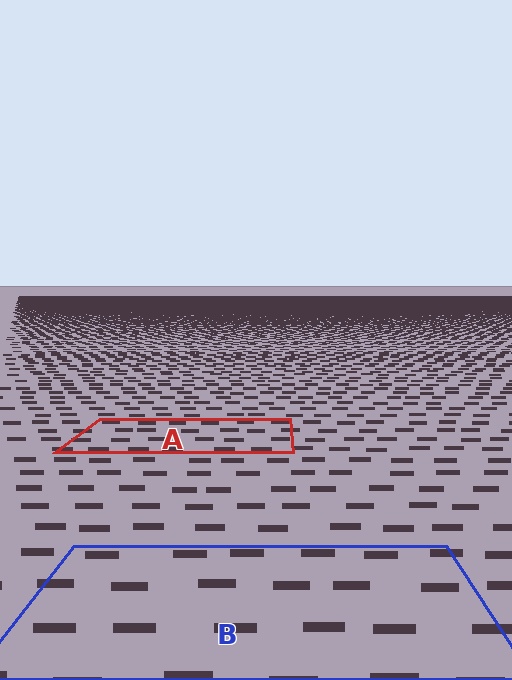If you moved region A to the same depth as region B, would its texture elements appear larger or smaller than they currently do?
They would appear larger. At a closer depth, the same texture elements are projected at a bigger on-screen size.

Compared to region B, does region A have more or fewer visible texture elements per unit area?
Region A has more texture elements per unit area — they are packed more densely because it is farther away.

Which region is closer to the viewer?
Region B is closer. The texture elements there are larger and more spread out.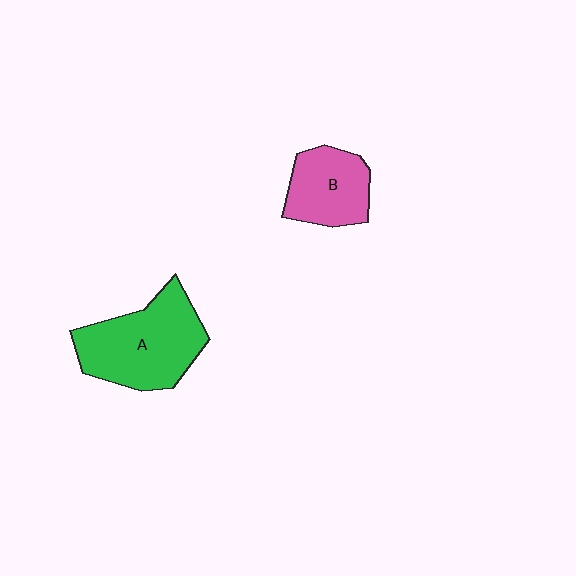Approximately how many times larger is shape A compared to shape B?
Approximately 1.6 times.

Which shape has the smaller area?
Shape B (pink).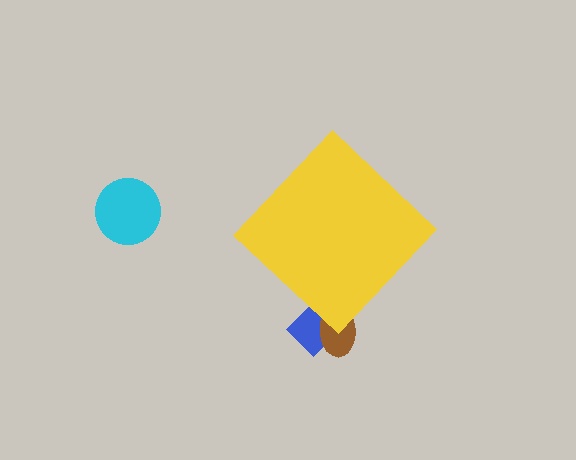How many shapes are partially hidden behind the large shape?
2 shapes are partially hidden.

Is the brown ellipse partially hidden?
Yes, the brown ellipse is partially hidden behind the yellow diamond.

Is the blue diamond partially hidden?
Yes, the blue diamond is partially hidden behind the yellow diamond.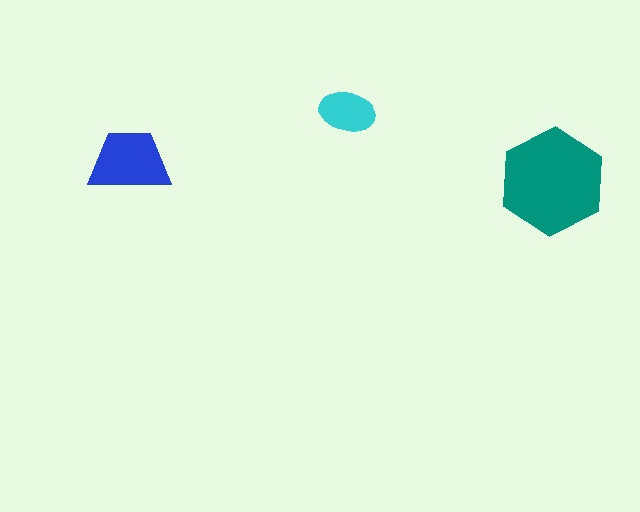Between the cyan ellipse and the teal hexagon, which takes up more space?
The teal hexagon.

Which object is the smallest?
The cyan ellipse.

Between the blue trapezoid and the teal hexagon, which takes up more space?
The teal hexagon.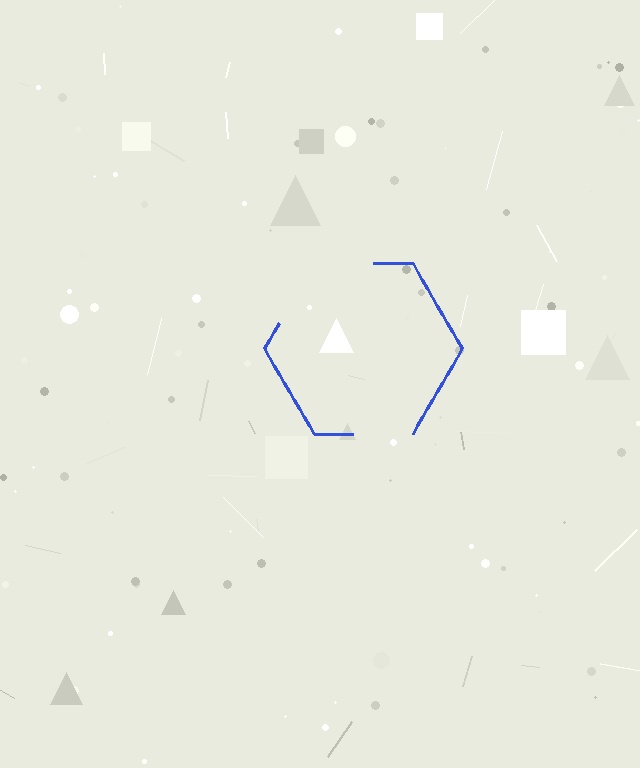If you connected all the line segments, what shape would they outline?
They would outline a hexagon.